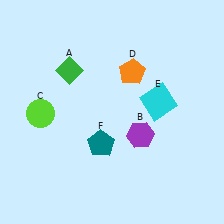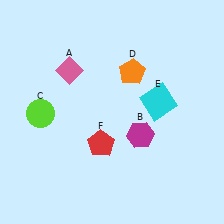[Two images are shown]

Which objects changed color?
A changed from green to pink. B changed from purple to magenta. F changed from teal to red.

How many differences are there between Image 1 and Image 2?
There are 3 differences between the two images.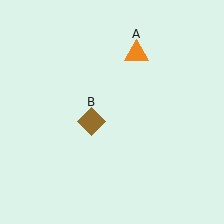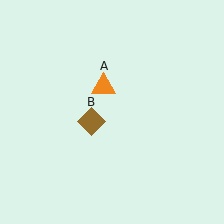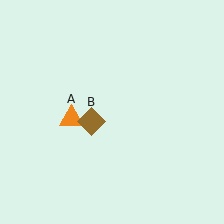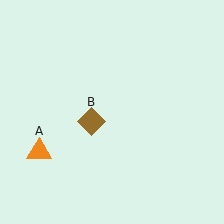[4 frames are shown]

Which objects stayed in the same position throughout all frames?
Brown diamond (object B) remained stationary.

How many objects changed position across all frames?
1 object changed position: orange triangle (object A).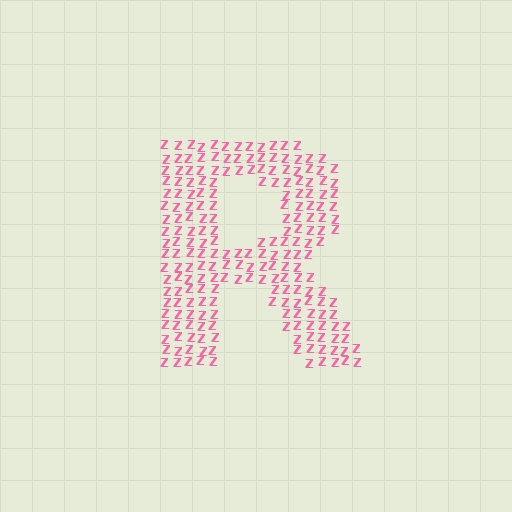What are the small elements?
The small elements are letter Z's.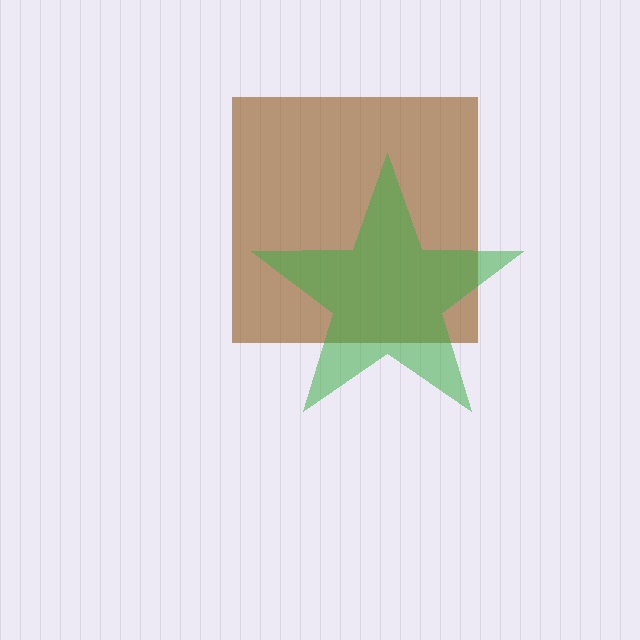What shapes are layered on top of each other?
The layered shapes are: a brown square, a green star.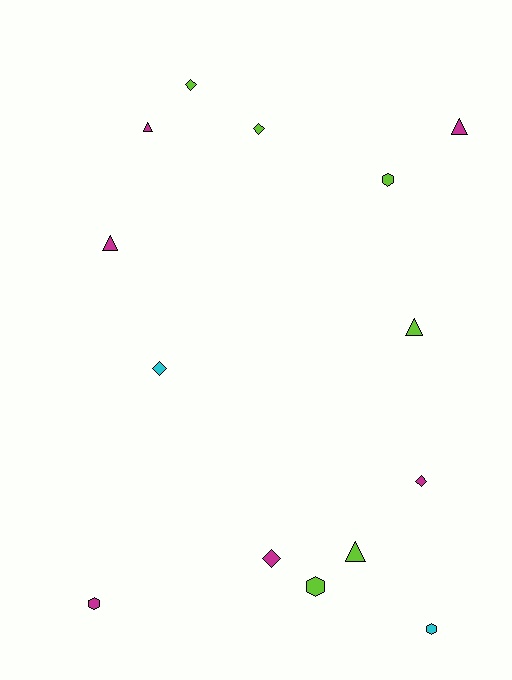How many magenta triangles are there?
There are 3 magenta triangles.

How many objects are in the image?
There are 14 objects.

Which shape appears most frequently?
Triangle, with 5 objects.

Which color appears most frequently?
Lime, with 6 objects.